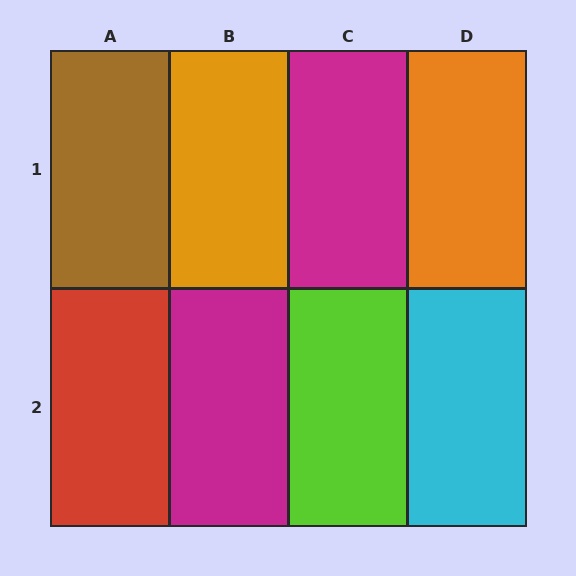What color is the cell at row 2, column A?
Red.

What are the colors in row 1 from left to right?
Brown, orange, magenta, orange.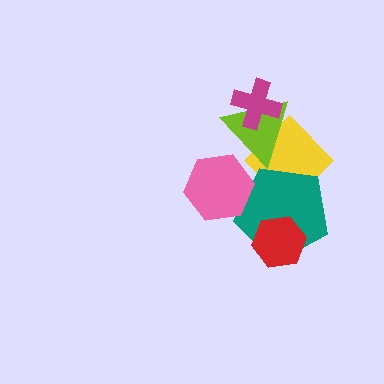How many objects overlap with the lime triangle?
2 objects overlap with the lime triangle.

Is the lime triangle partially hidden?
Yes, it is partially covered by another shape.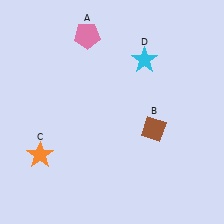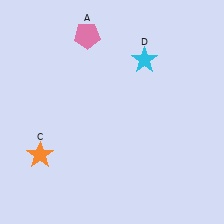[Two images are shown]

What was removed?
The brown diamond (B) was removed in Image 2.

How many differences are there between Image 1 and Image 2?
There is 1 difference between the two images.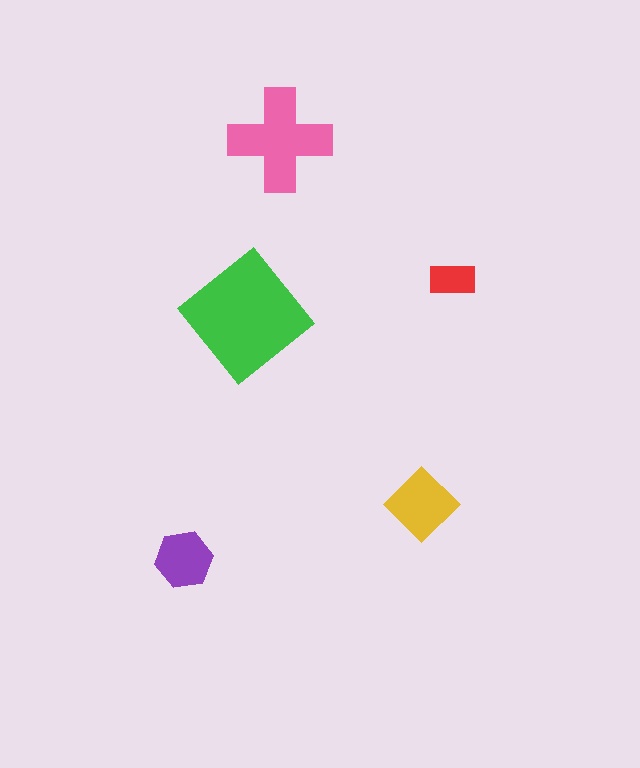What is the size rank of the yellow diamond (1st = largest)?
3rd.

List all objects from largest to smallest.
The green diamond, the pink cross, the yellow diamond, the purple hexagon, the red rectangle.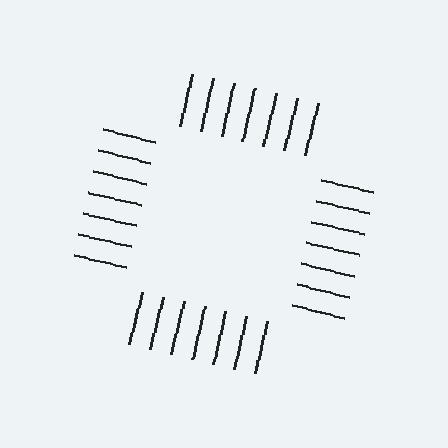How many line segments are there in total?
28 — 7 along each of the 4 edges.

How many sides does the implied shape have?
4 sides — the line-ends trace a square.